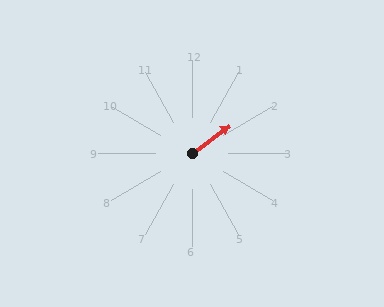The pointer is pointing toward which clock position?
Roughly 2 o'clock.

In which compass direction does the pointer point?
Northeast.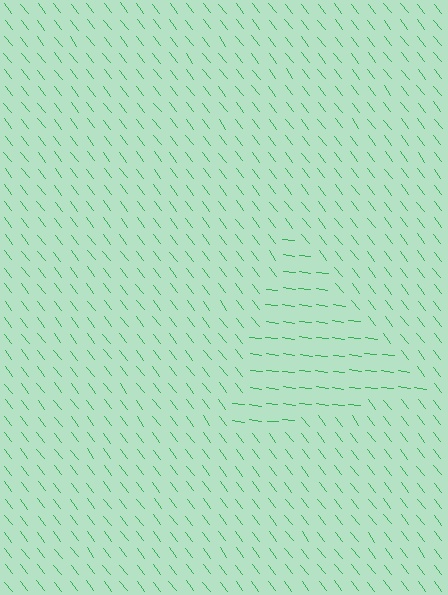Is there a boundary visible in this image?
Yes, there is a texture boundary formed by a change in line orientation.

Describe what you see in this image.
The image is filled with small green line segments. A triangle region in the image has lines oriented differently from the surrounding lines, creating a visible texture boundary.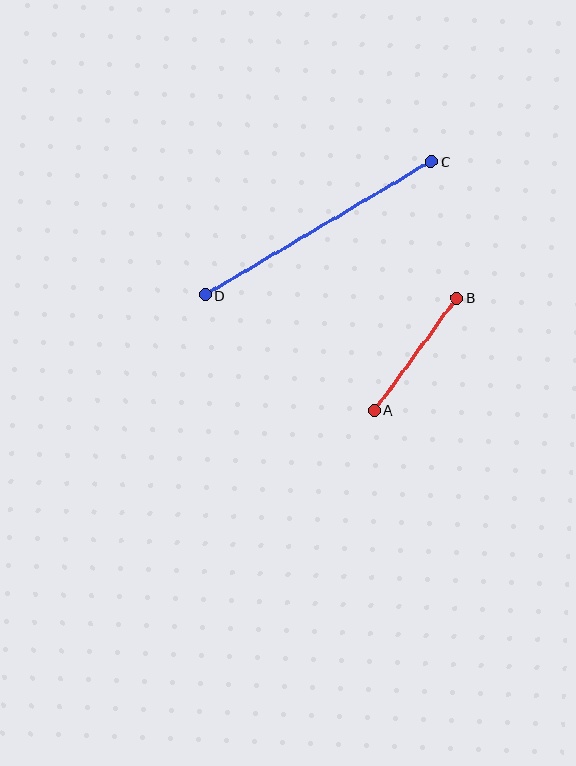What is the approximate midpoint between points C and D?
The midpoint is at approximately (318, 228) pixels.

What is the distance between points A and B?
The distance is approximately 140 pixels.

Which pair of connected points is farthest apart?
Points C and D are farthest apart.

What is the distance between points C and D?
The distance is approximately 262 pixels.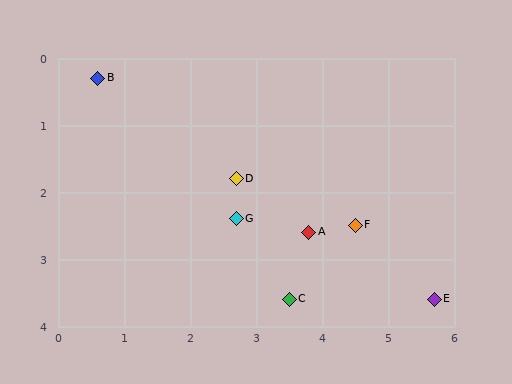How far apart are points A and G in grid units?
Points A and G are about 1.1 grid units apart.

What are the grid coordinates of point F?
Point F is at approximately (4.5, 2.5).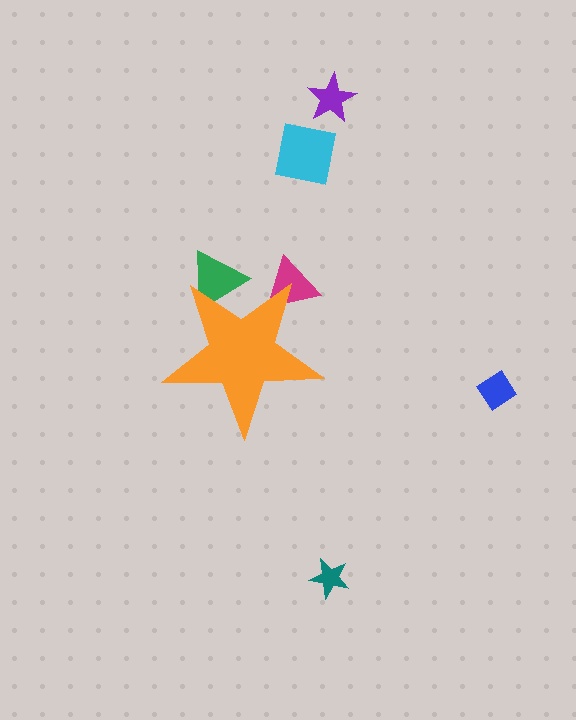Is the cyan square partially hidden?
No, the cyan square is fully visible.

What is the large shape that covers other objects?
An orange star.